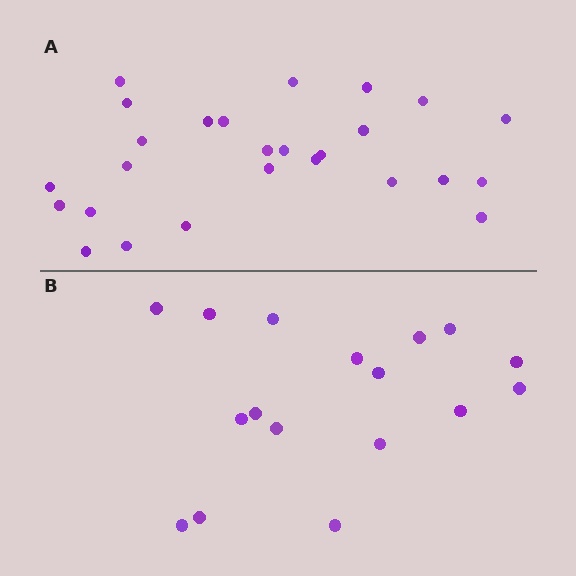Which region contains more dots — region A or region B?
Region A (the top region) has more dots.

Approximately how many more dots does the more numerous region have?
Region A has roughly 8 or so more dots than region B.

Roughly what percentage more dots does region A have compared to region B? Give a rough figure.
About 55% more.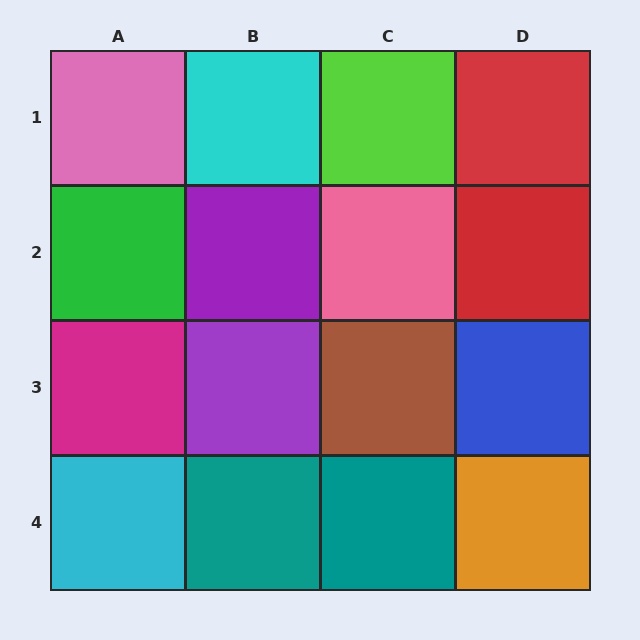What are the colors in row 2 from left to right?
Green, purple, pink, red.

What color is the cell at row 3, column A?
Magenta.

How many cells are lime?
1 cell is lime.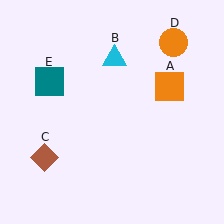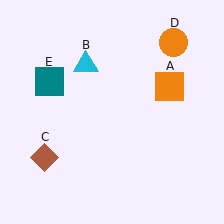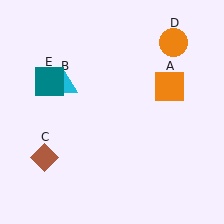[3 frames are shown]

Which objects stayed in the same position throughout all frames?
Orange square (object A) and brown diamond (object C) and orange circle (object D) and teal square (object E) remained stationary.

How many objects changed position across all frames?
1 object changed position: cyan triangle (object B).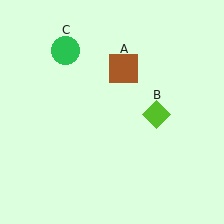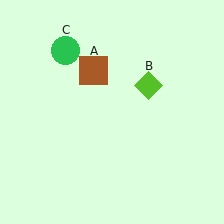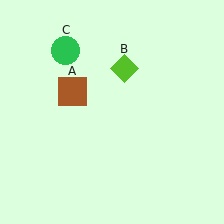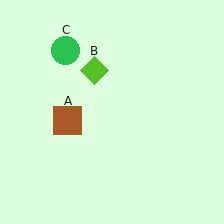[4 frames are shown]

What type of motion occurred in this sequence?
The brown square (object A), lime diamond (object B) rotated counterclockwise around the center of the scene.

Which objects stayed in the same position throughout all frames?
Green circle (object C) remained stationary.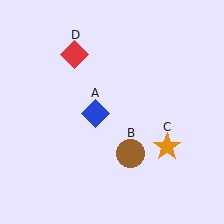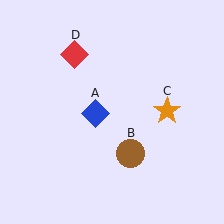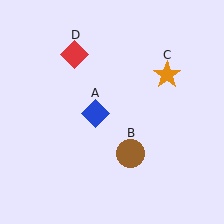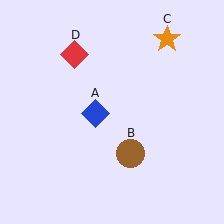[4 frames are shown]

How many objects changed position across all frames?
1 object changed position: orange star (object C).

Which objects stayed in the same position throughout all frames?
Blue diamond (object A) and brown circle (object B) and red diamond (object D) remained stationary.